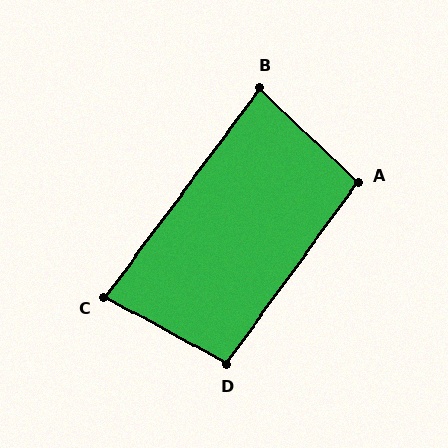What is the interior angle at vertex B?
Approximately 83 degrees (acute).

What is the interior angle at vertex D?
Approximately 97 degrees (obtuse).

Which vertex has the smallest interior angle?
C, at approximately 82 degrees.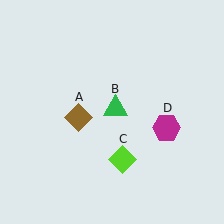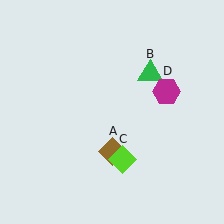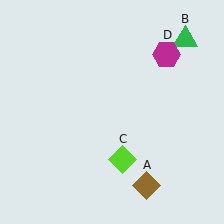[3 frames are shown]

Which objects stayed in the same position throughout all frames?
Lime diamond (object C) remained stationary.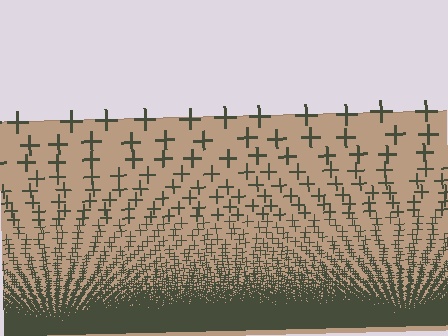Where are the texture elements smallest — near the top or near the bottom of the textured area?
Near the bottom.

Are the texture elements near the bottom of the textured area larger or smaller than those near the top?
Smaller. The gradient is inverted — elements near the bottom are smaller and denser.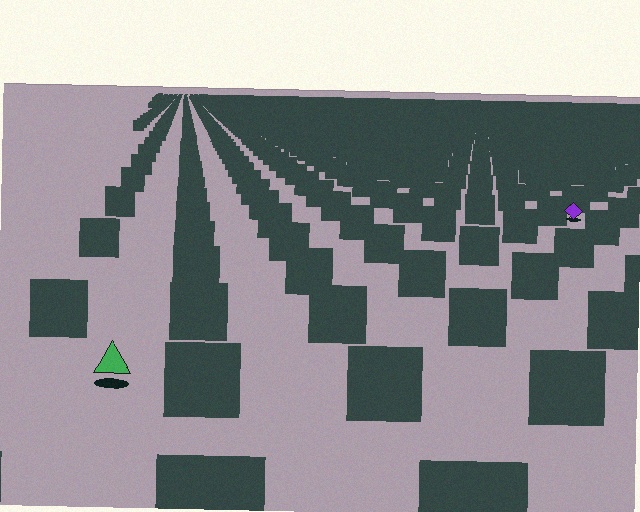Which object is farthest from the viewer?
The purple diamond is farthest from the viewer. It appears smaller and the ground texture around it is denser.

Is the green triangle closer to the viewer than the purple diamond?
Yes. The green triangle is closer — you can tell from the texture gradient: the ground texture is coarser near it.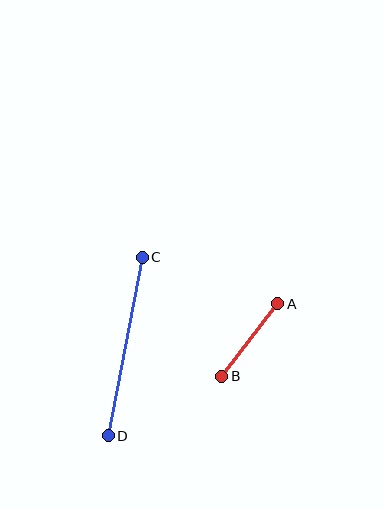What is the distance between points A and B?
The distance is approximately 92 pixels.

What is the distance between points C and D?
The distance is approximately 182 pixels.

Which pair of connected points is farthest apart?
Points C and D are farthest apart.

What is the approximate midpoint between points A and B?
The midpoint is at approximately (250, 340) pixels.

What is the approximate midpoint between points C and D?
The midpoint is at approximately (125, 346) pixels.